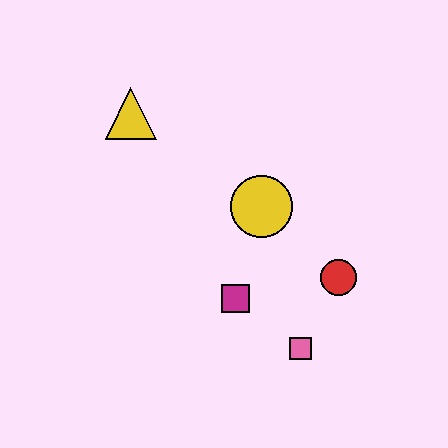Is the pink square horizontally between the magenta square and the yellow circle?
No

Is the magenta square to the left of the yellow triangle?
No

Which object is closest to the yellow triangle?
The yellow circle is closest to the yellow triangle.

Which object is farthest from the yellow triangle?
The pink square is farthest from the yellow triangle.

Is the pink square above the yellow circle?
No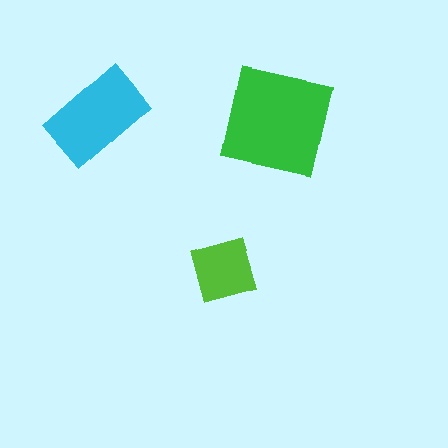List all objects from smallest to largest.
The lime diamond, the cyan rectangle, the green square.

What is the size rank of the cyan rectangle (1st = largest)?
2nd.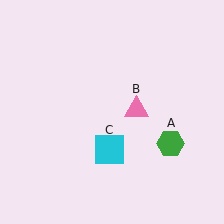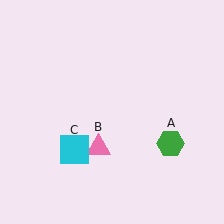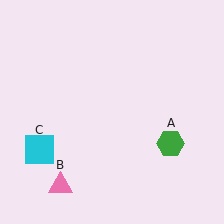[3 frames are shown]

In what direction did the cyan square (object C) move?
The cyan square (object C) moved left.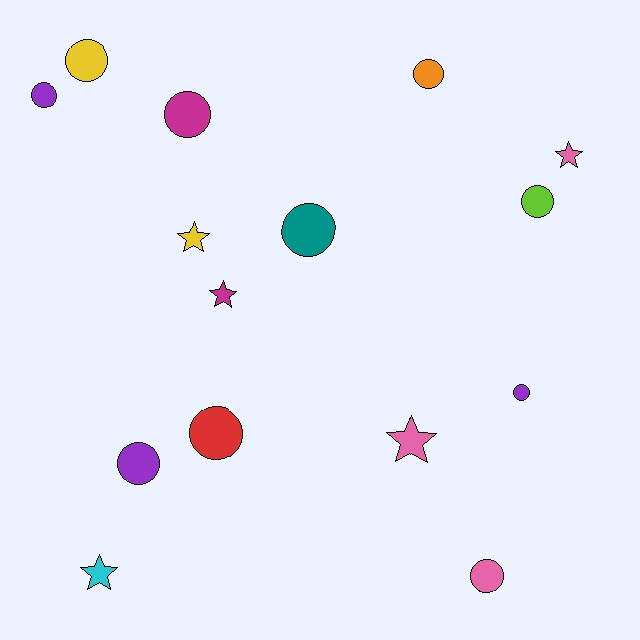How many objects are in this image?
There are 15 objects.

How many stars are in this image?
There are 5 stars.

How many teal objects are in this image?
There is 1 teal object.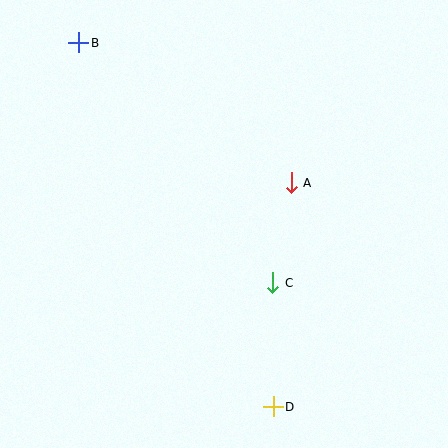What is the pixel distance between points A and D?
The distance between A and D is 225 pixels.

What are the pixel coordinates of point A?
Point A is at (291, 183).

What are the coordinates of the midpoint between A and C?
The midpoint between A and C is at (282, 233).